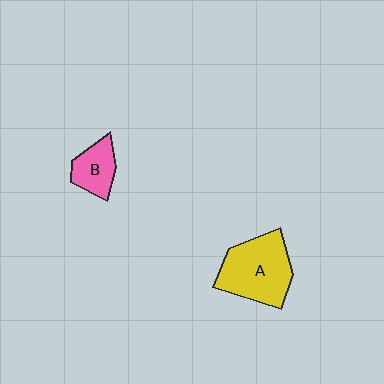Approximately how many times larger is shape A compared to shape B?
Approximately 2.1 times.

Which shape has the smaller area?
Shape B (pink).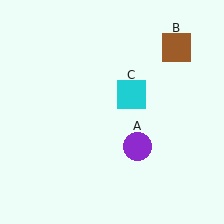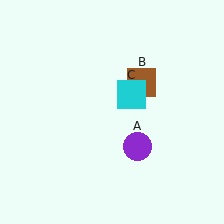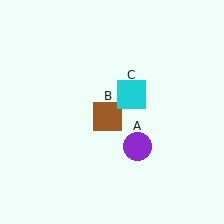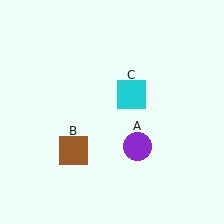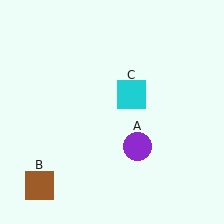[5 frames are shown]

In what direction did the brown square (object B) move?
The brown square (object B) moved down and to the left.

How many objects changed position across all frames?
1 object changed position: brown square (object B).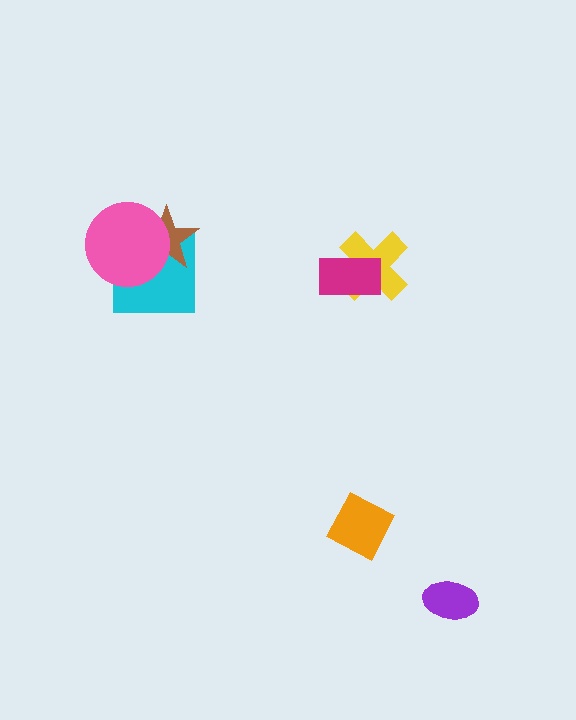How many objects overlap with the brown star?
2 objects overlap with the brown star.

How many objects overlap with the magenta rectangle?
1 object overlaps with the magenta rectangle.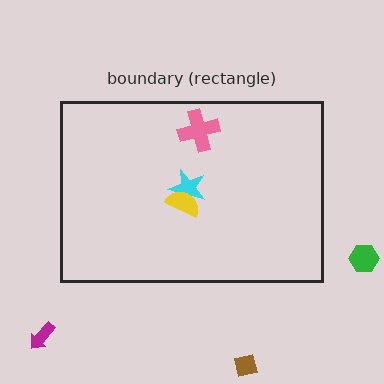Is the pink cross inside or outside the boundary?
Inside.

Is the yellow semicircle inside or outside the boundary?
Inside.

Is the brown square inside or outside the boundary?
Outside.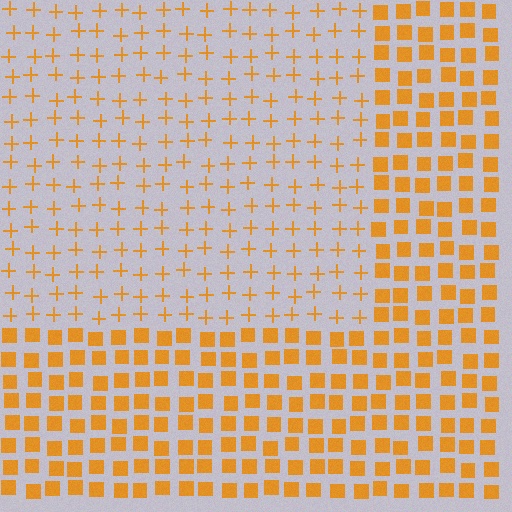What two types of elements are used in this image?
The image uses plus signs inside the rectangle region and squares outside it.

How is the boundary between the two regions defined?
The boundary is defined by a change in element shape: plus signs inside vs. squares outside. All elements share the same color and spacing.